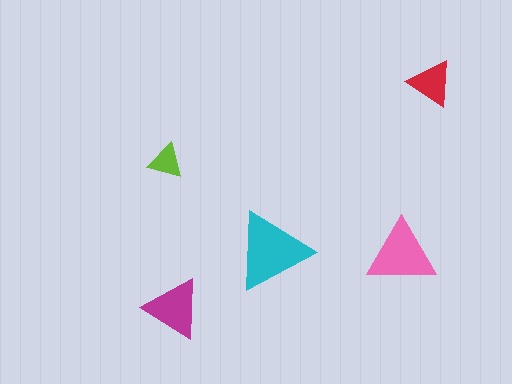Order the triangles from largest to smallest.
the cyan one, the pink one, the magenta one, the red one, the lime one.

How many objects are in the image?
There are 5 objects in the image.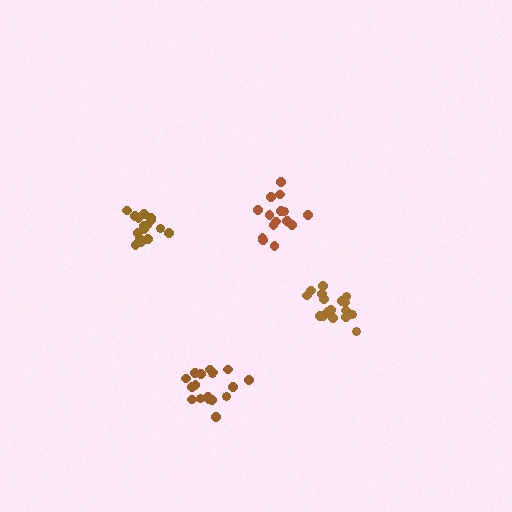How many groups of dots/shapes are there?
There are 4 groups.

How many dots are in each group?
Group 1: 16 dots, Group 2: 18 dots, Group 3: 15 dots, Group 4: 17 dots (66 total).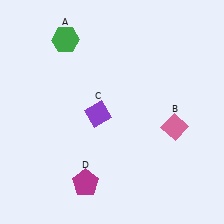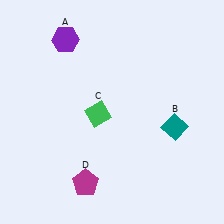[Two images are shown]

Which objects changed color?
A changed from green to purple. B changed from pink to teal. C changed from purple to green.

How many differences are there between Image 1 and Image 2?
There are 3 differences between the two images.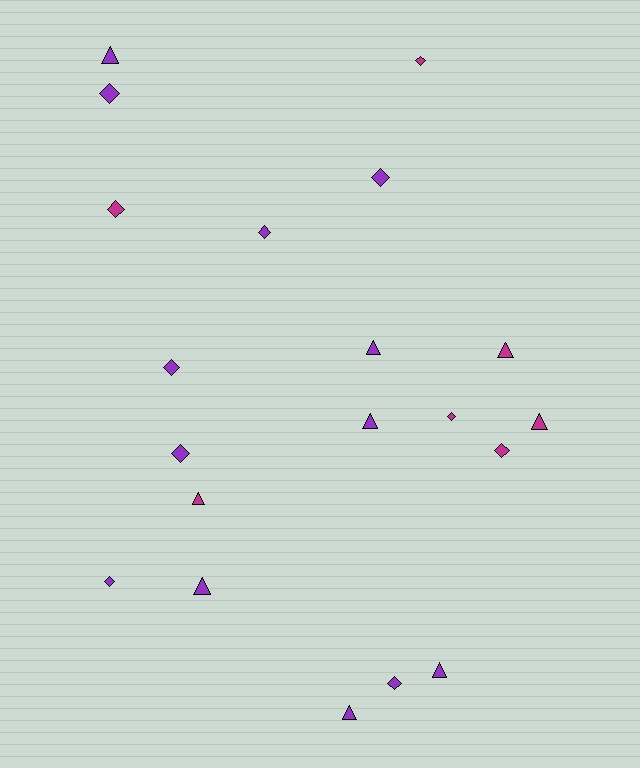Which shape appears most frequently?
Diamond, with 11 objects.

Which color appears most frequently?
Purple, with 13 objects.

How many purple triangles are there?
There are 6 purple triangles.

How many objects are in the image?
There are 20 objects.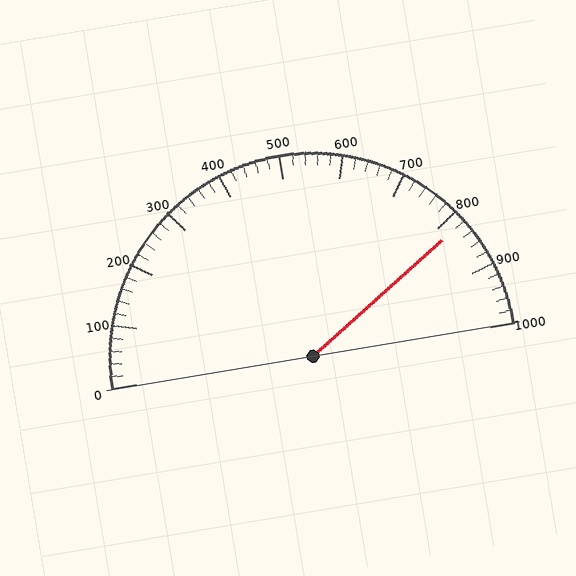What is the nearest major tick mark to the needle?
The nearest major tick mark is 800.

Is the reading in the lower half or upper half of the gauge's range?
The reading is in the upper half of the range (0 to 1000).